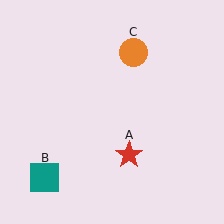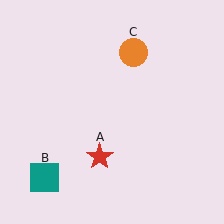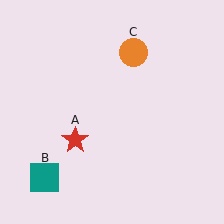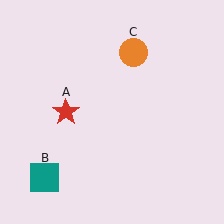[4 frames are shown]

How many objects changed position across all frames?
1 object changed position: red star (object A).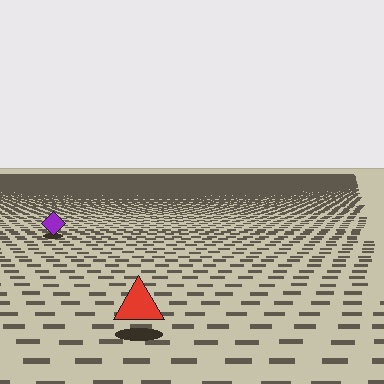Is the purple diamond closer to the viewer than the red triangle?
No. The red triangle is closer — you can tell from the texture gradient: the ground texture is coarser near it.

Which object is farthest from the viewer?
The purple diamond is farthest from the viewer. It appears smaller and the ground texture around it is denser.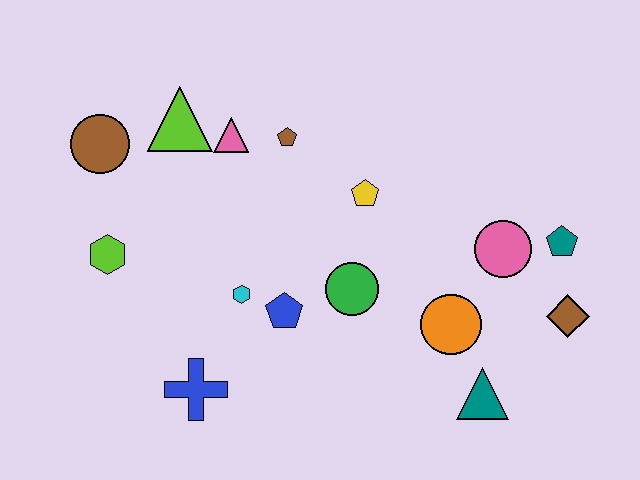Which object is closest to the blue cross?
The cyan hexagon is closest to the blue cross.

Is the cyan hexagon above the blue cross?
Yes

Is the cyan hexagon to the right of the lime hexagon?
Yes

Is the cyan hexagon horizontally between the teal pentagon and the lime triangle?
Yes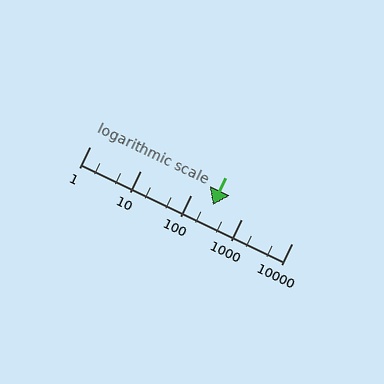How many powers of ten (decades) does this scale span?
The scale spans 4 decades, from 1 to 10000.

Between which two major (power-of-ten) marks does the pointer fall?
The pointer is between 100 and 1000.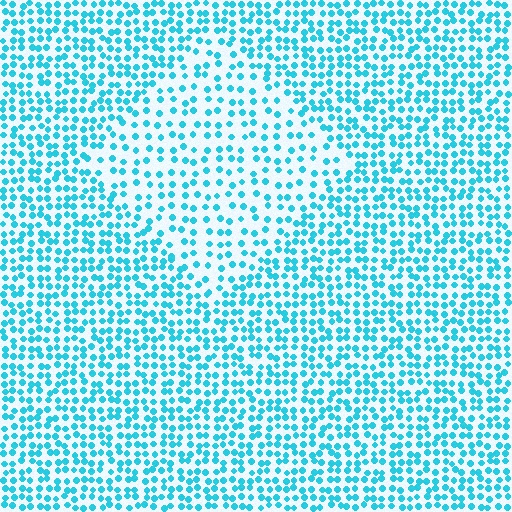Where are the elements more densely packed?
The elements are more densely packed outside the diamond boundary.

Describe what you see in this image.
The image contains small cyan elements arranged at two different densities. A diamond-shaped region is visible where the elements are less densely packed than the surrounding area.